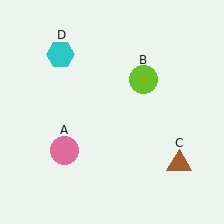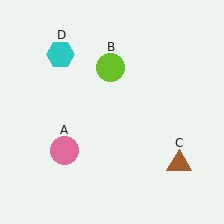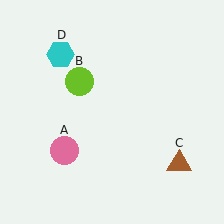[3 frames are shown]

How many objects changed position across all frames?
1 object changed position: lime circle (object B).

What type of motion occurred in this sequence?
The lime circle (object B) rotated counterclockwise around the center of the scene.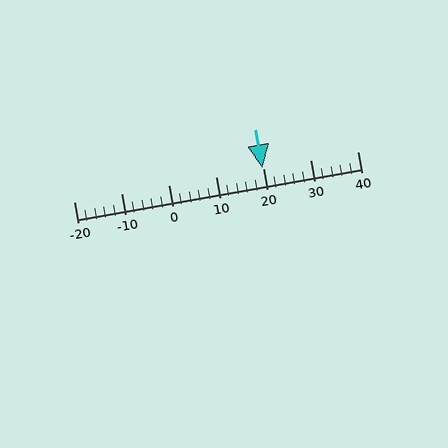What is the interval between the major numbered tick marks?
The major tick marks are spaced 10 units apart.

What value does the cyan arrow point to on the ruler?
The cyan arrow points to approximately 20.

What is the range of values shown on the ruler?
The ruler shows values from -20 to 40.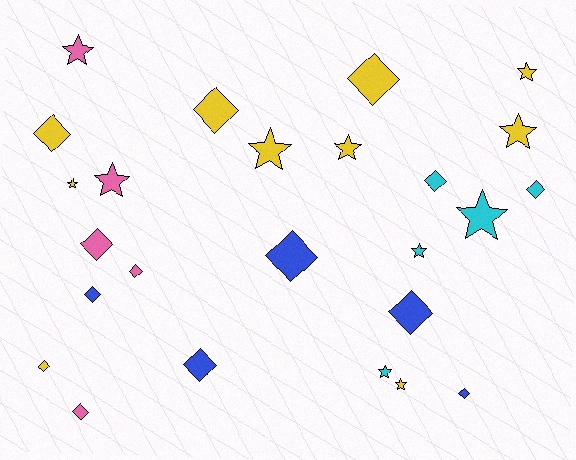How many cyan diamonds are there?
There are 2 cyan diamonds.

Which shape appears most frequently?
Diamond, with 14 objects.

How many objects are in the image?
There are 25 objects.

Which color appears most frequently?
Yellow, with 10 objects.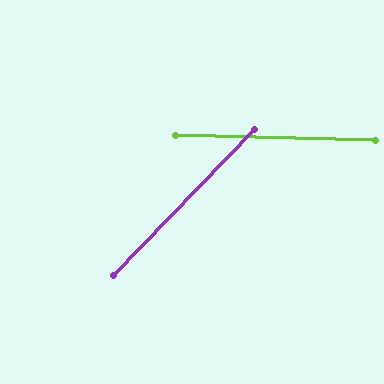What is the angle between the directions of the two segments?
Approximately 47 degrees.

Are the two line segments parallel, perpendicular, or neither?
Neither parallel nor perpendicular — they differ by about 47°.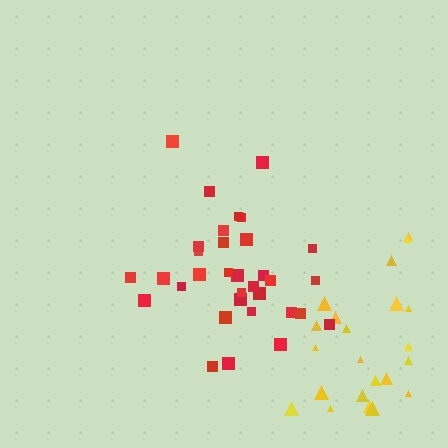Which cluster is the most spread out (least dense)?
Yellow.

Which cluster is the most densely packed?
Red.